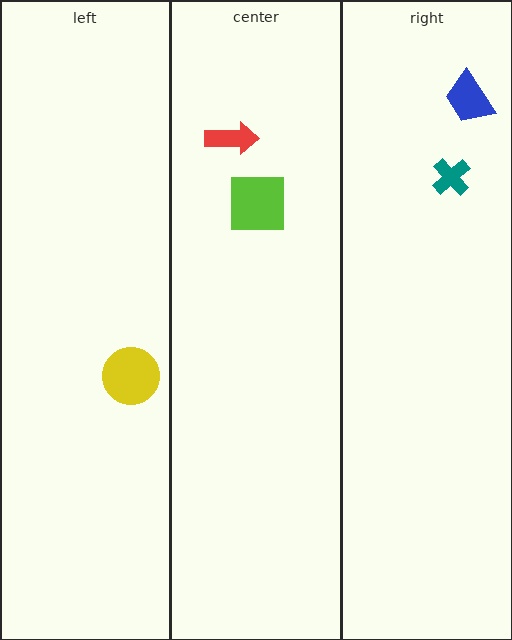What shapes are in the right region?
The blue trapezoid, the teal cross.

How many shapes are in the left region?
1.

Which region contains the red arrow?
The center region.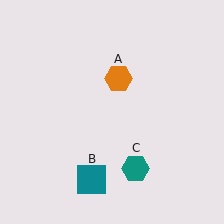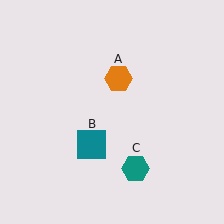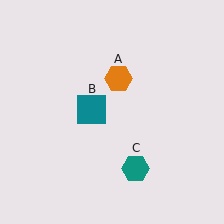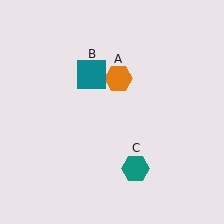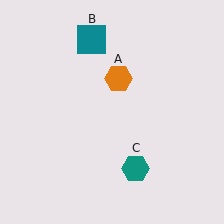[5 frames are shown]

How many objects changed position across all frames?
1 object changed position: teal square (object B).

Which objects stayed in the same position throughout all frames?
Orange hexagon (object A) and teal hexagon (object C) remained stationary.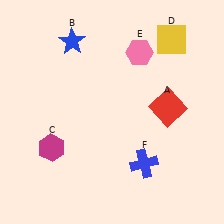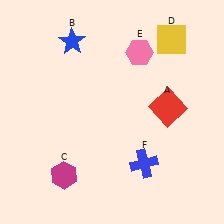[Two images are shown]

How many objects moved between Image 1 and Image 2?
1 object moved between the two images.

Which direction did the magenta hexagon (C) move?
The magenta hexagon (C) moved down.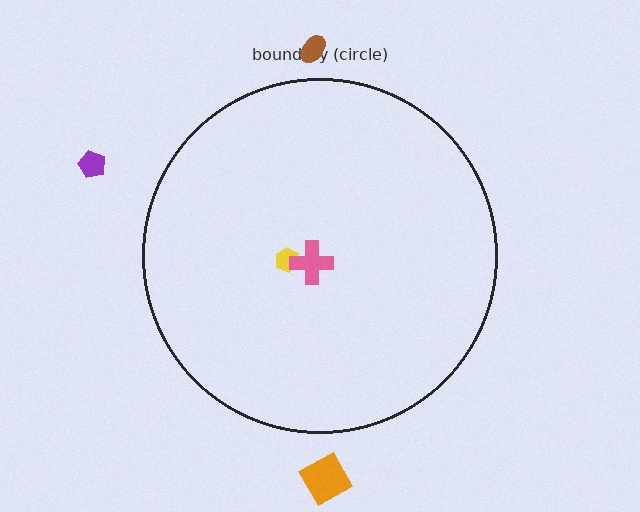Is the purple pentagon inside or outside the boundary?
Outside.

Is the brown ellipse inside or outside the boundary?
Outside.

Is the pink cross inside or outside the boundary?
Inside.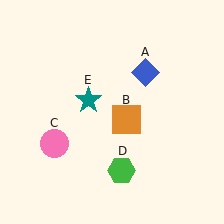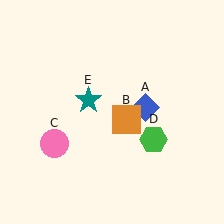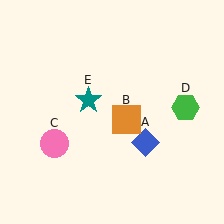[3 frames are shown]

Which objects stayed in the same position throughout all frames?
Orange square (object B) and pink circle (object C) and teal star (object E) remained stationary.